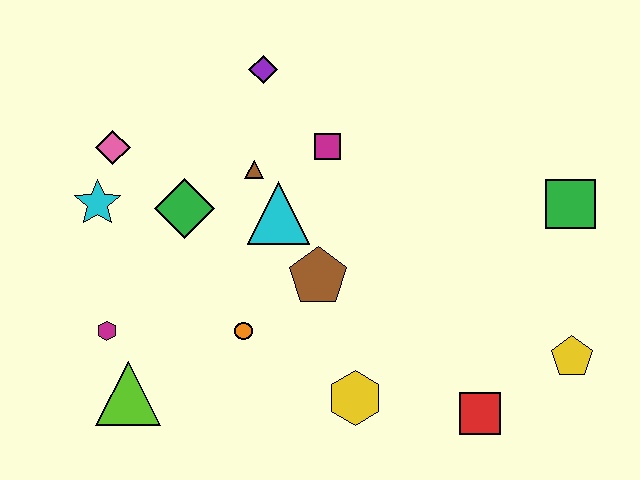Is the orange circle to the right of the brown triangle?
No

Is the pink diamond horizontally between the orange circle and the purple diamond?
No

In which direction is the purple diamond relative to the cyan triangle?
The purple diamond is above the cyan triangle.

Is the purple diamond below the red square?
No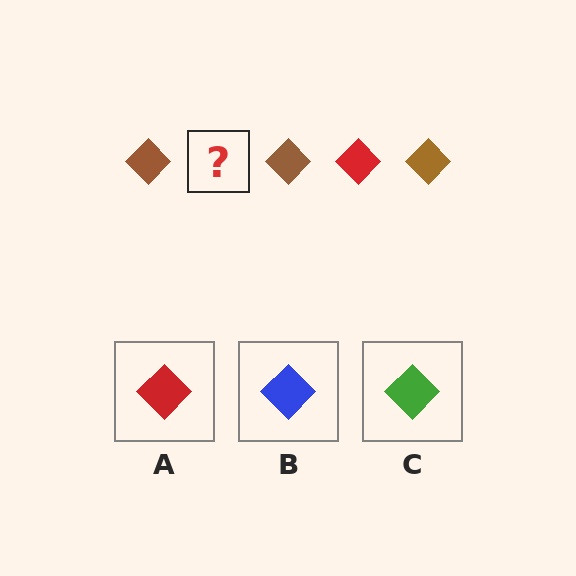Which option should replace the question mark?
Option A.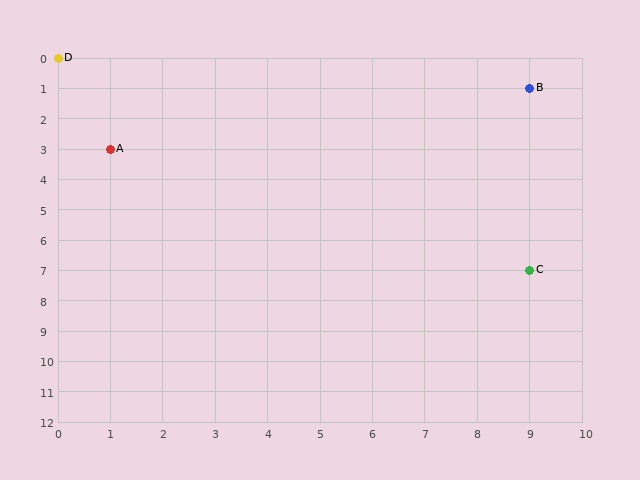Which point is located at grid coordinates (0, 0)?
Point D is at (0, 0).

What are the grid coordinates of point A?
Point A is at grid coordinates (1, 3).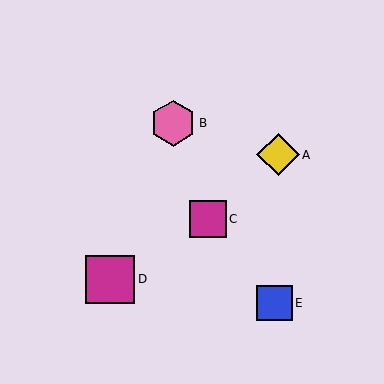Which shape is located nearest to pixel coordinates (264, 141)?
The yellow diamond (labeled A) at (278, 155) is nearest to that location.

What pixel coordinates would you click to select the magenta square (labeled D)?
Click at (110, 279) to select the magenta square D.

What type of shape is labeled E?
Shape E is a blue square.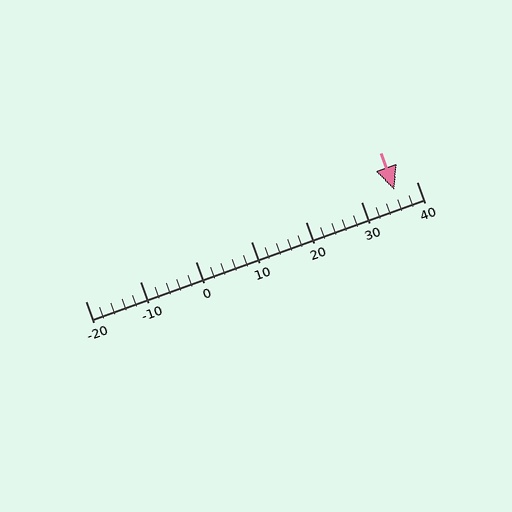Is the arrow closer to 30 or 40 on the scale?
The arrow is closer to 40.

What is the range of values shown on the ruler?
The ruler shows values from -20 to 40.